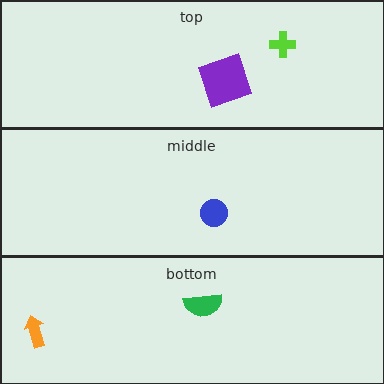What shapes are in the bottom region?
The orange arrow, the green semicircle.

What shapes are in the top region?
The purple square, the lime cross.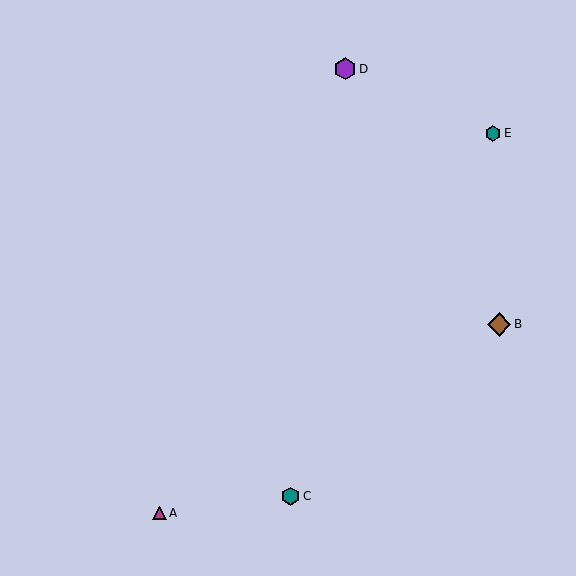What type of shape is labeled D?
Shape D is a purple hexagon.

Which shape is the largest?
The brown diamond (labeled B) is the largest.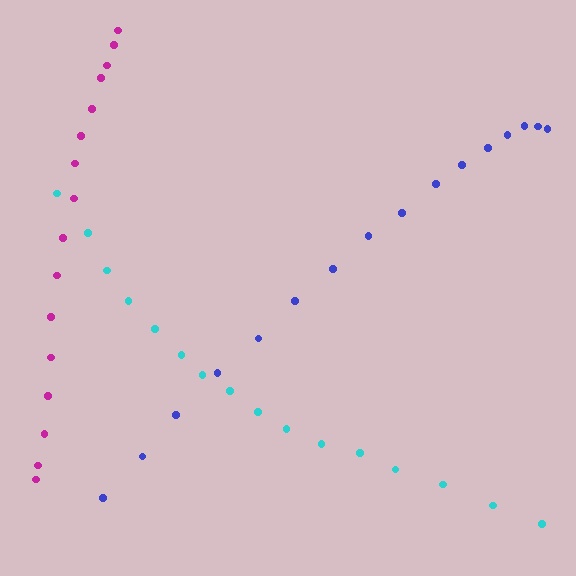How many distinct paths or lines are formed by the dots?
There are 3 distinct paths.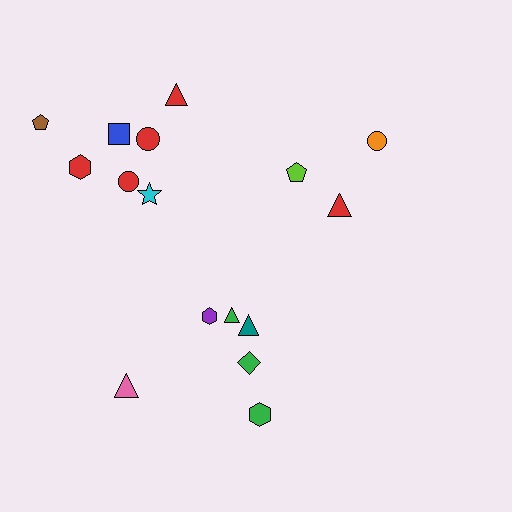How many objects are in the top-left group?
There are 7 objects.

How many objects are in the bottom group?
There are 6 objects.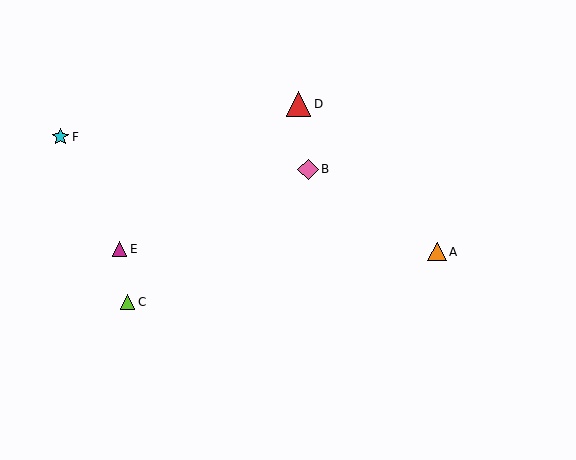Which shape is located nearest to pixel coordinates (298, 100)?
The red triangle (labeled D) at (299, 104) is nearest to that location.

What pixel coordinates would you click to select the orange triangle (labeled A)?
Click at (437, 252) to select the orange triangle A.